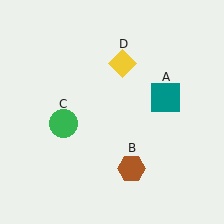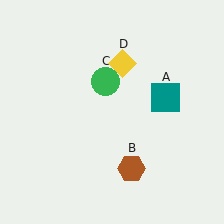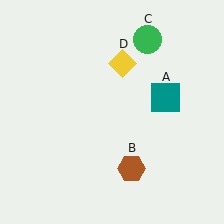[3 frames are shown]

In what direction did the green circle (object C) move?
The green circle (object C) moved up and to the right.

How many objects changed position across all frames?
1 object changed position: green circle (object C).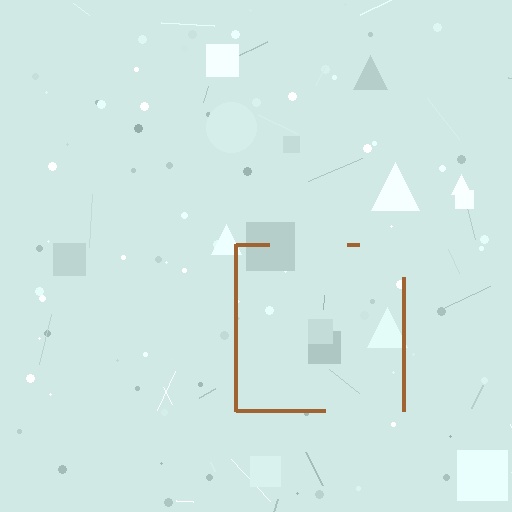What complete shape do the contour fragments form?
The contour fragments form a square.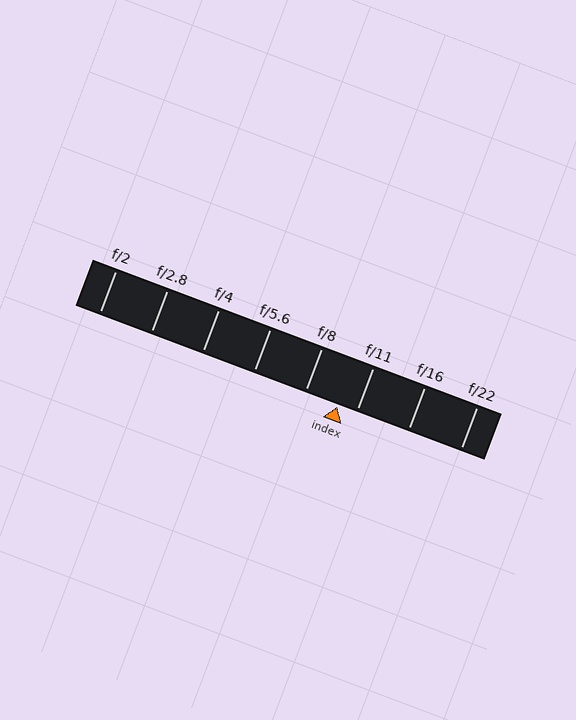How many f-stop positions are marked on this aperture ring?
There are 8 f-stop positions marked.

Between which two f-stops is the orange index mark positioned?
The index mark is between f/8 and f/11.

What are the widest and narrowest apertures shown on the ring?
The widest aperture shown is f/2 and the narrowest is f/22.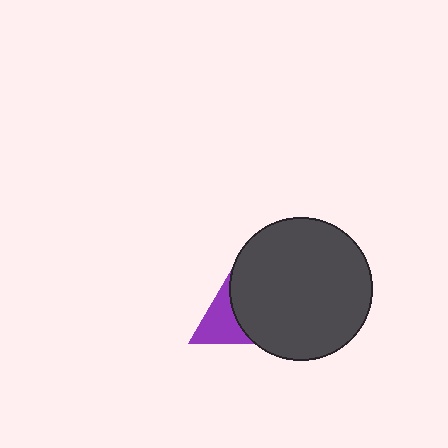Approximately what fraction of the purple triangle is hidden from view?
Roughly 64% of the purple triangle is hidden behind the dark gray circle.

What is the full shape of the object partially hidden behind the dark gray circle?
The partially hidden object is a purple triangle.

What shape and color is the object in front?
The object in front is a dark gray circle.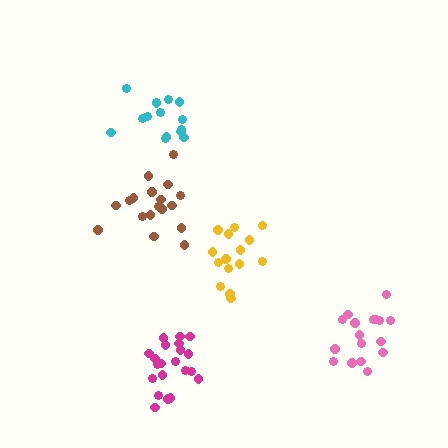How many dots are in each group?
Group 1: 18 dots, Group 2: 15 dots, Group 3: 15 dots, Group 4: 21 dots, Group 5: 17 dots (86 total).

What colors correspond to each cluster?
The clusters are colored: brown, yellow, cyan, magenta, pink.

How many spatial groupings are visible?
There are 5 spatial groupings.